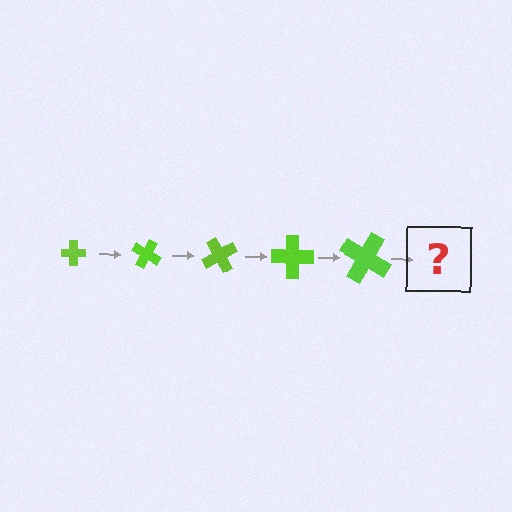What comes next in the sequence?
The next element should be a cross, larger than the previous one and rotated 150 degrees from the start.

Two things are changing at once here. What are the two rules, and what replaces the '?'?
The two rules are that the cross grows larger each step and it rotates 30 degrees each step. The '?' should be a cross, larger than the previous one and rotated 150 degrees from the start.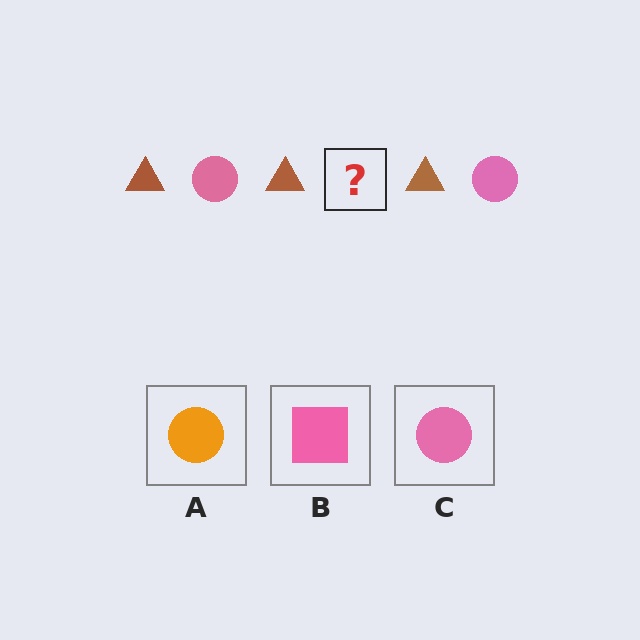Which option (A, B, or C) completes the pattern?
C.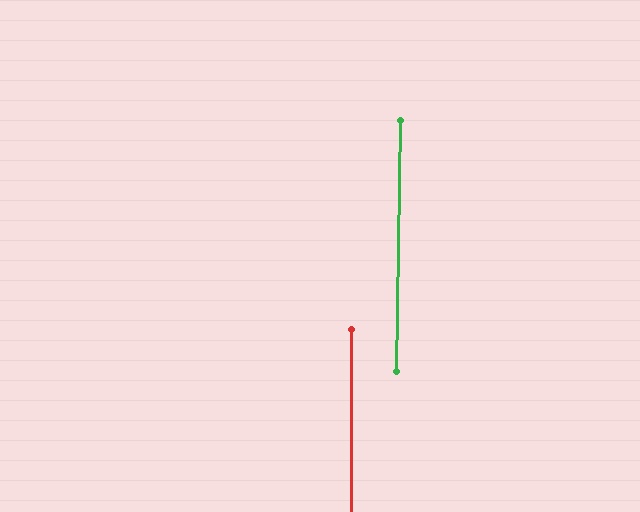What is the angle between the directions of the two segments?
Approximately 1 degree.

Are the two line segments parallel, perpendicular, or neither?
Parallel — their directions differ by only 1.0°.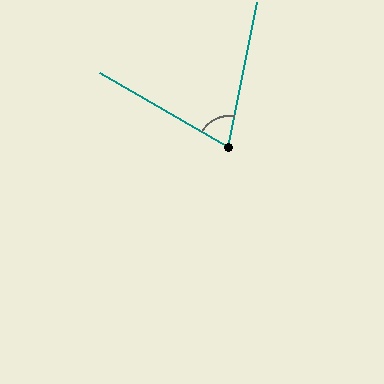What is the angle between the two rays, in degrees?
Approximately 71 degrees.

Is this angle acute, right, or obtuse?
It is acute.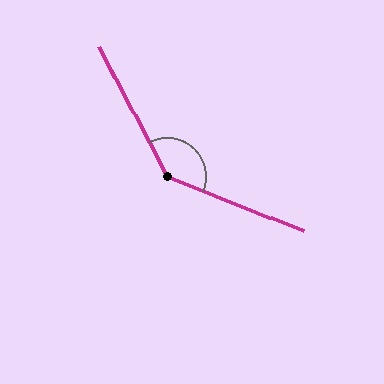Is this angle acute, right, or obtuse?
It is obtuse.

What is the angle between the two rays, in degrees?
Approximately 139 degrees.